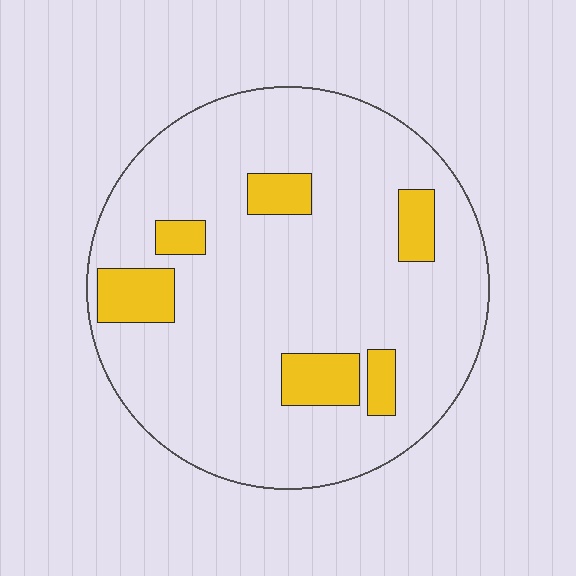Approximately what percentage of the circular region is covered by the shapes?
Approximately 15%.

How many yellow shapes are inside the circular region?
6.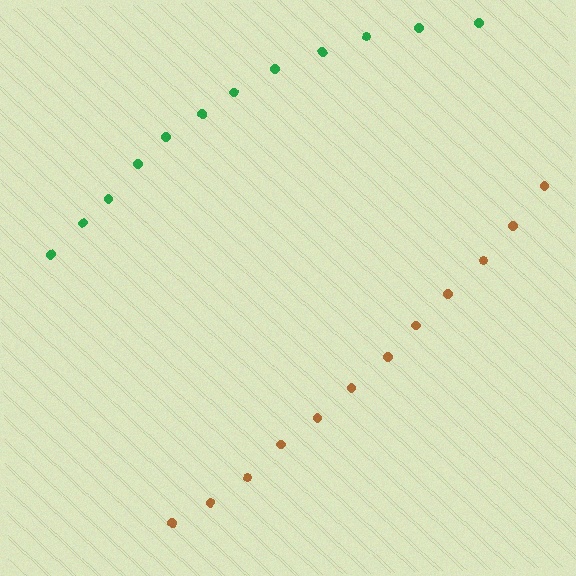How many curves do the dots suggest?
There are 2 distinct paths.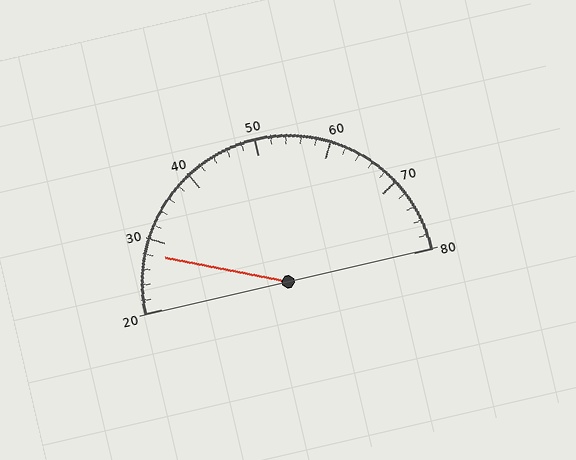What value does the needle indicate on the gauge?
The needle indicates approximately 28.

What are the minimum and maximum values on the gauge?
The gauge ranges from 20 to 80.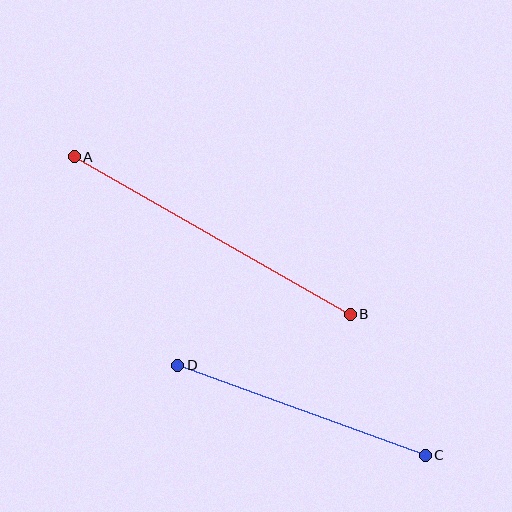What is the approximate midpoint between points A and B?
The midpoint is at approximately (212, 236) pixels.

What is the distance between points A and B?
The distance is approximately 318 pixels.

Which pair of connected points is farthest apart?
Points A and B are farthest apart.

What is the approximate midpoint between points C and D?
The midpoint is at approximately (302, 410) pixels.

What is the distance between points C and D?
The distance is approximately 263 pixels.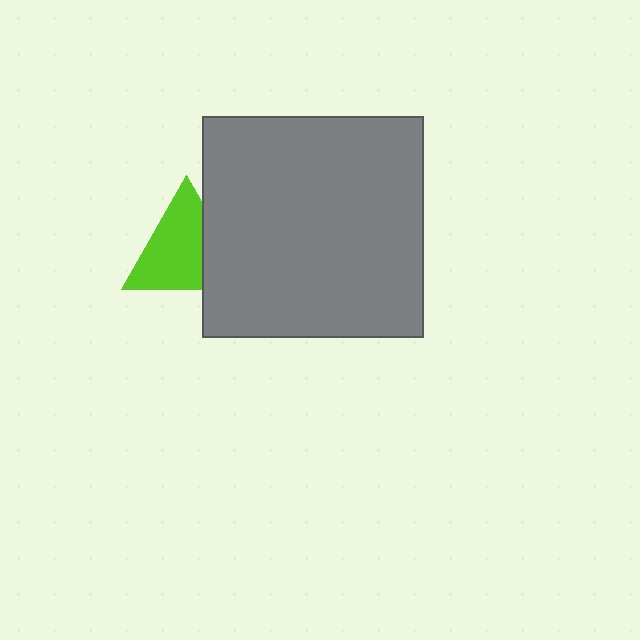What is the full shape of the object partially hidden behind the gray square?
The partially hidden object is a lime triangle.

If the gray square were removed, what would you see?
You would see the complete lime triangle.